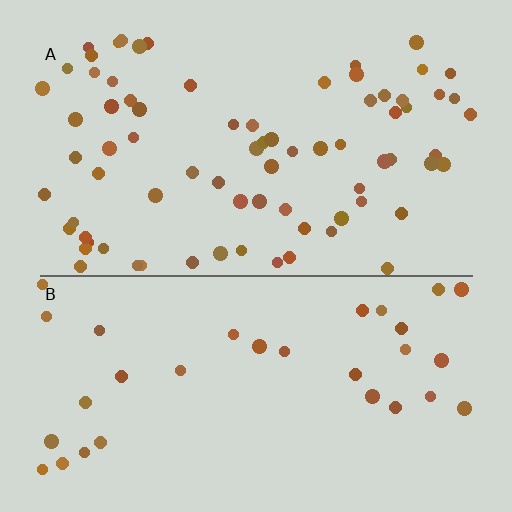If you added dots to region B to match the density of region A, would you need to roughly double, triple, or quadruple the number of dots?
Approximately double.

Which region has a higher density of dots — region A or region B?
A (the top).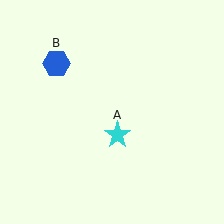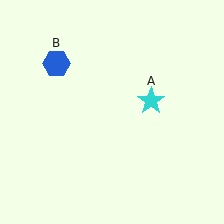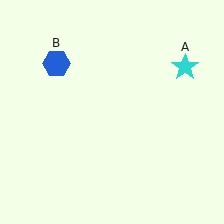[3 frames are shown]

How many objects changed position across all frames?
1 object changed position: cyan star (object A).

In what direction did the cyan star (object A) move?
The cyan star (object A) moved up and to the right.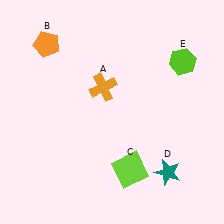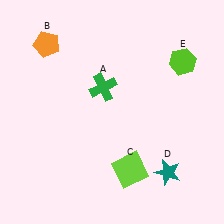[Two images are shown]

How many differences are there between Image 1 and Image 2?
There is 1 difference between the two images.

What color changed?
The cross (A) changed from orange in Image 1 to green in Image 2.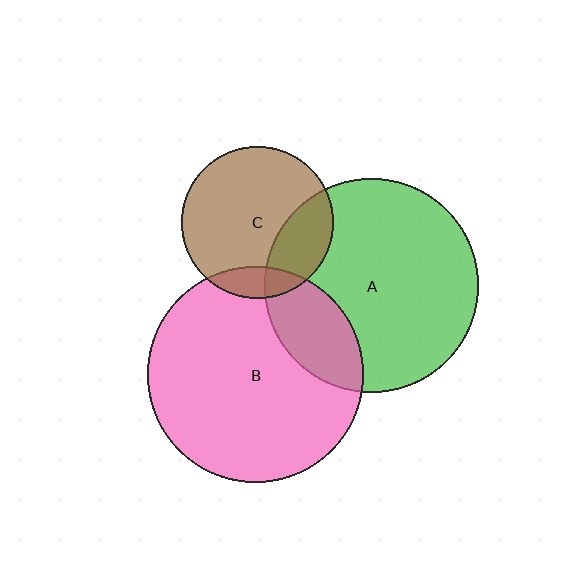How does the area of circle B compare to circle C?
Approximately 2.0 times.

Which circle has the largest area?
Circle B (pink).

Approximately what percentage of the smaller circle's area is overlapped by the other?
Approximately 25%.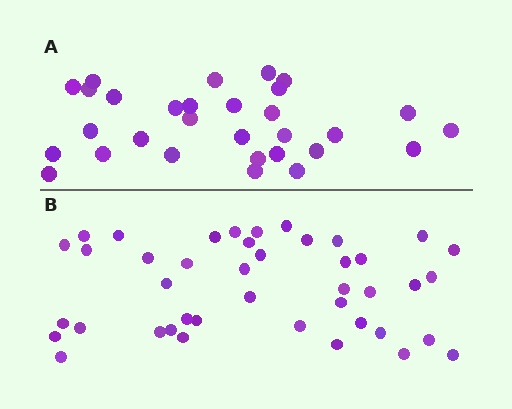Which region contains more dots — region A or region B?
Region B (the bottom region) has more dots.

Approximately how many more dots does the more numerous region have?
Region B has roughly 12 or so more dots than region A.